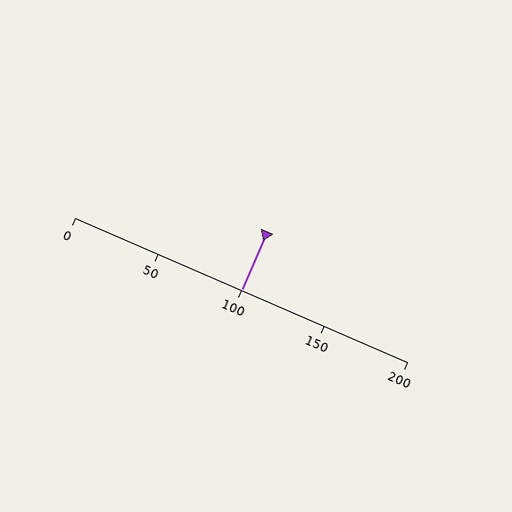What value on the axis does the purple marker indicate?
The marker indicates approximately 100.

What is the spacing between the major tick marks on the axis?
The major ticks are spaced 50 apart.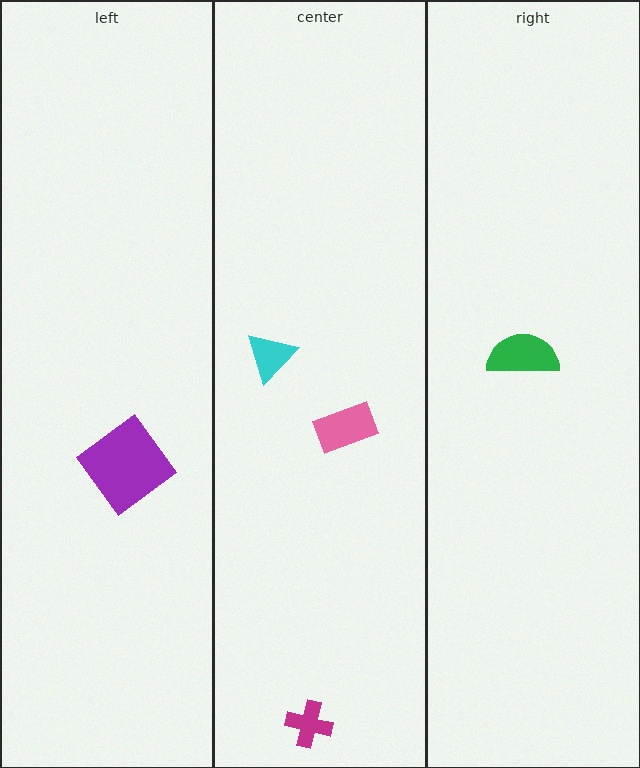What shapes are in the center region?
The cyan triangle, the magenta cross, the pink rectangle.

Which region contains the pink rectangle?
The center region.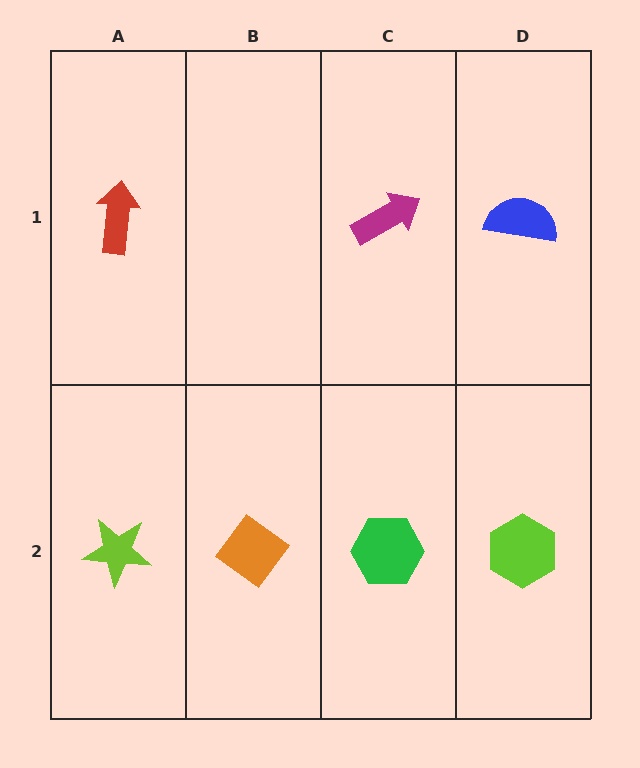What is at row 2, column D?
A lime hexagon.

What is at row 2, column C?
A green hexagon.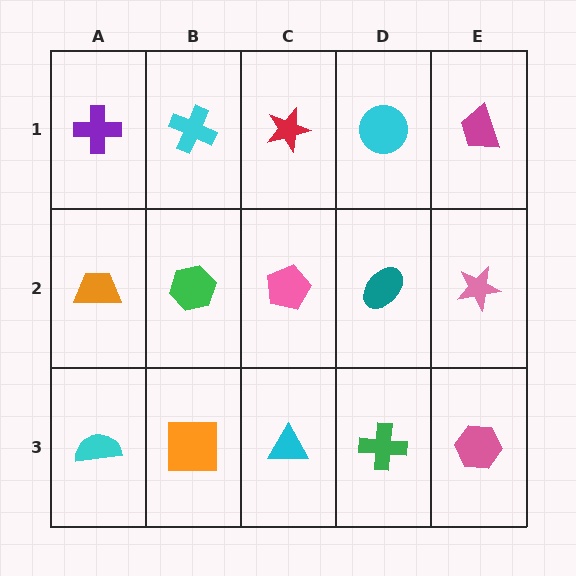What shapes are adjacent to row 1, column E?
A pink star (row 2, column E), a cyan circle (row 1, column D).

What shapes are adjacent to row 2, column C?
A red star (row 1, column C), a cyan triangle (row 3, column C), a green hexagon (row 2, column B), a teal ellipse (row 2, column D).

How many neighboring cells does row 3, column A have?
2.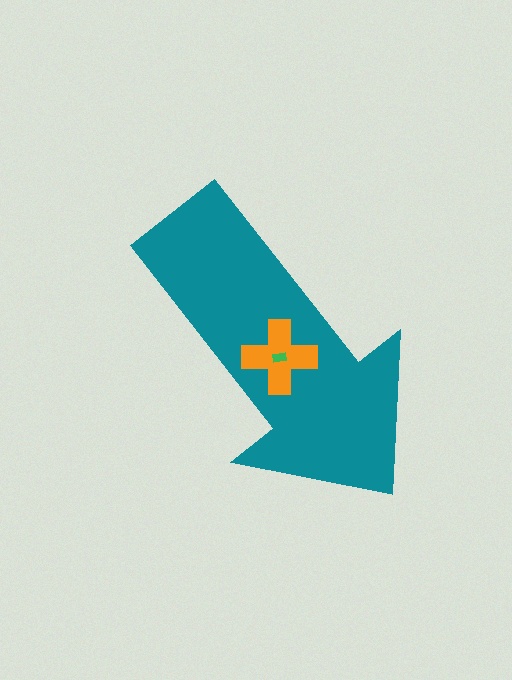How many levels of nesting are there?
3.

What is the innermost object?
The green rectangle.